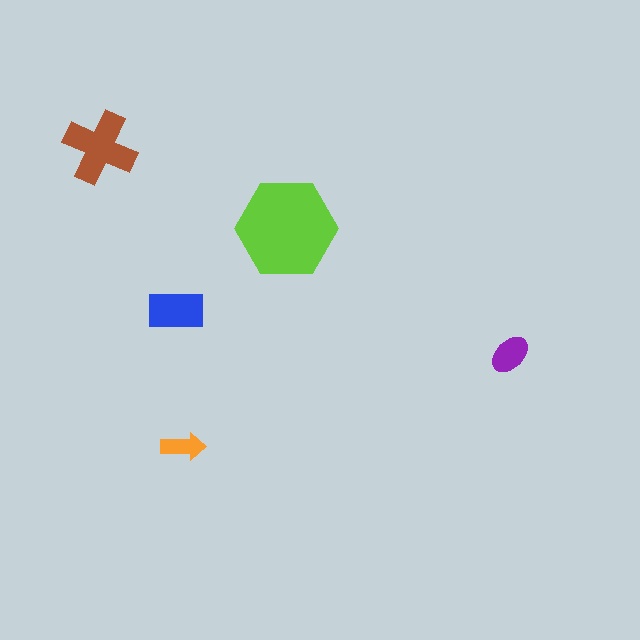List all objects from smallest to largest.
The orange arrow, the purple ellipse, the blue rectangle, the brown cross, the lime hexagon.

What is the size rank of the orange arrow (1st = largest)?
5th.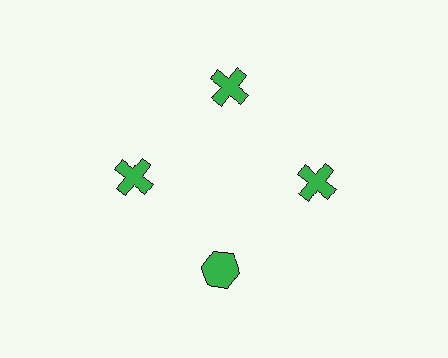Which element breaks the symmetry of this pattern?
The green hexagon at roughly the 6 o'clock position breaks the symmetry. All other shapes are green crosses.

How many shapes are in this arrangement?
There are 4 shapes arranged in a ring pattern.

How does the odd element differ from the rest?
It has a different shape: hexagon instead of cross.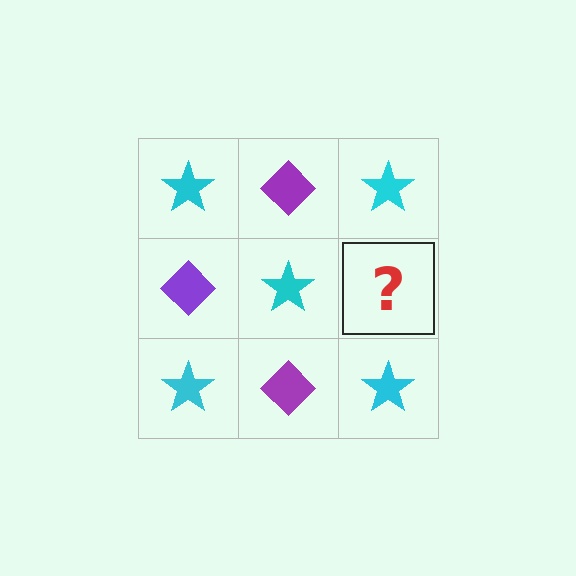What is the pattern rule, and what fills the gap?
The rule is that it alternates cyan star and purple diamond in a checkerboard pattern. The gap should be filled with a purple diamond.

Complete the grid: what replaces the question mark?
The question mark should be replaced with a purple diamond.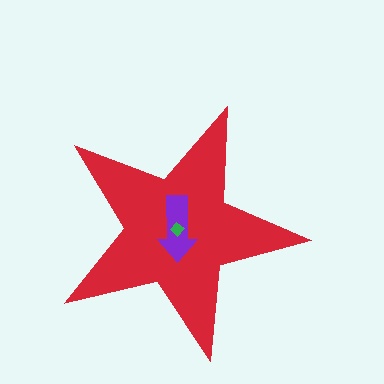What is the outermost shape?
The red star.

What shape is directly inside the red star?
The purple arrow.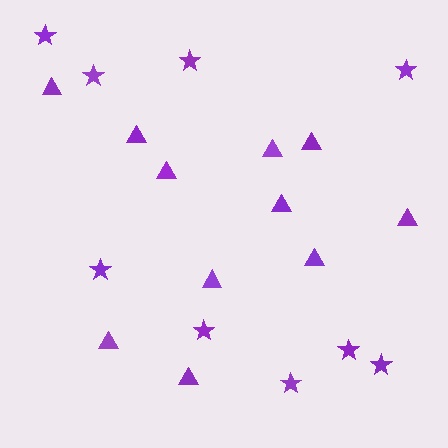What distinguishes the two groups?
There are 2 groups: one group of triangles (11) and one group of stars (9).